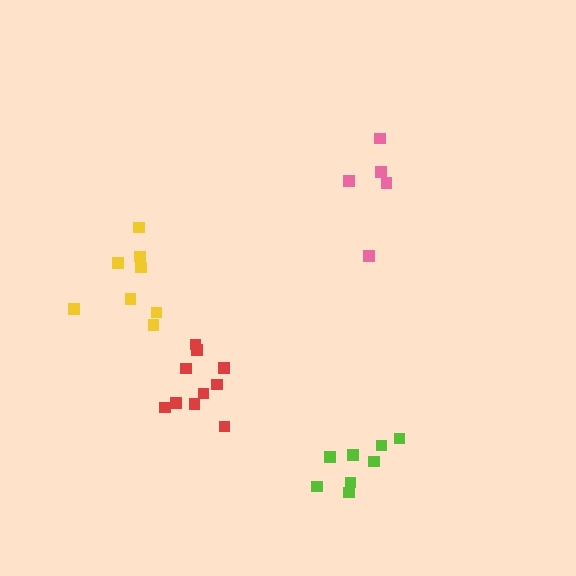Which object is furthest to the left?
The yellow cluster is leftmost.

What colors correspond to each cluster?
The clusters are colored: lime, yellow, red, pink.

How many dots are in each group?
Group 1: 8 dots, Group 2: 8 dots, Group 3: 10 dots, Group 4: 5 dots (31 total).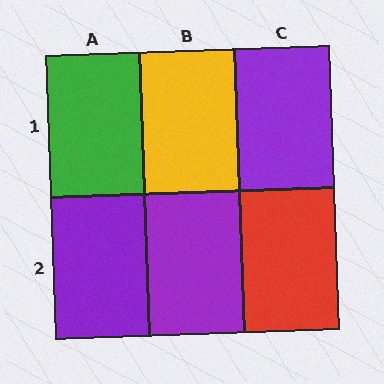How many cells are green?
1 cell is green.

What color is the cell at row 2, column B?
Purple.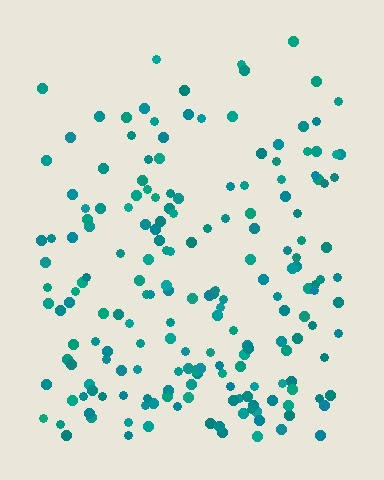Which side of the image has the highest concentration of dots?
The bottom.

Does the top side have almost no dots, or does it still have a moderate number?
Still a moderate number, just noticeably fewer than the bottom.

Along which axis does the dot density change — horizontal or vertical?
Vertical.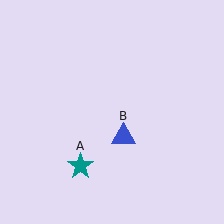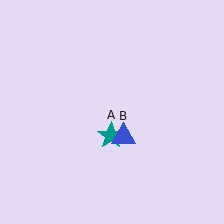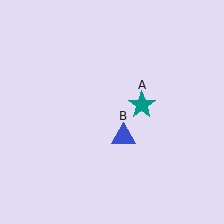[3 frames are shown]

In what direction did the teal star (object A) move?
The teal star (object A) moved up and to the right.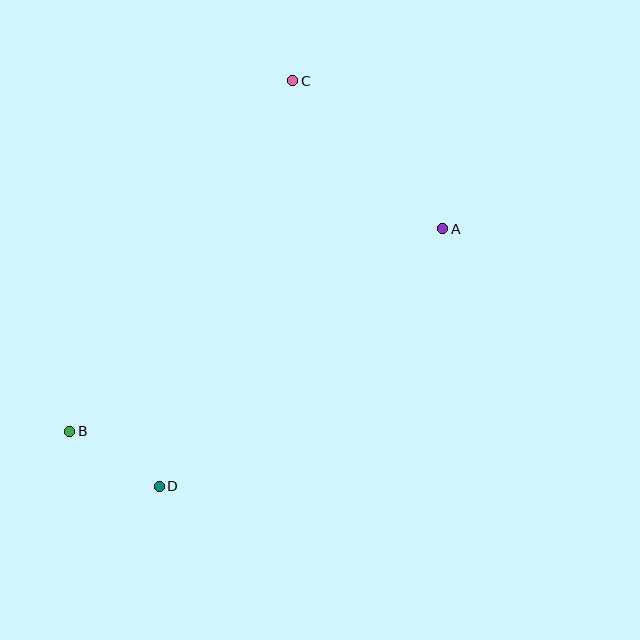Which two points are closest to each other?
Points B and D are closest to each other.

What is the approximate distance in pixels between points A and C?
The distance between A and C is approximately 211 pixels.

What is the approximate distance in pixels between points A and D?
The distance between A and D is approximately 383 pixels.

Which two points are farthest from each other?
Points C and D are farthest from each other.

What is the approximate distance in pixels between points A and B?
The distance between A and B is approximately 424 pixels.